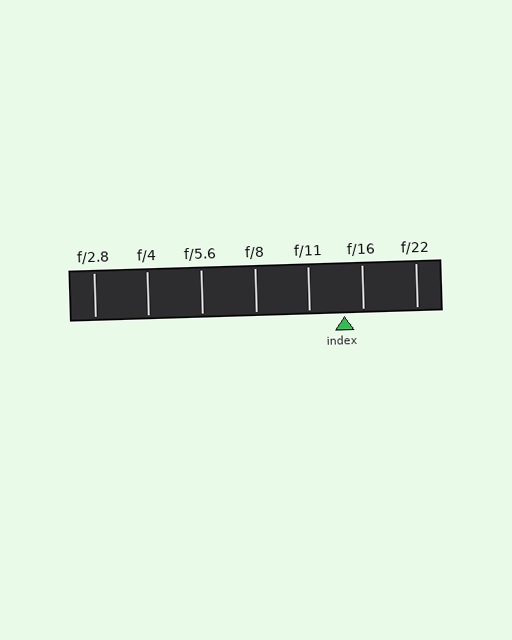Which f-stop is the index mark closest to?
The index mark is closest to f/16.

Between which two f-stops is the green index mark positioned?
The index mark is between f/11 and f/16.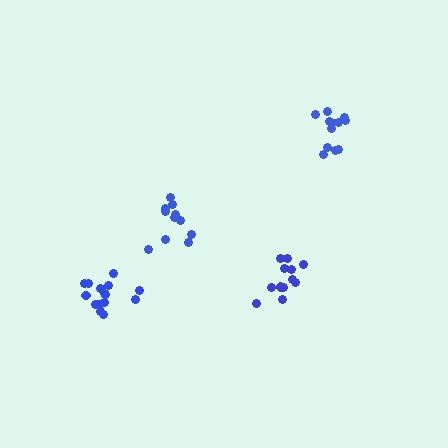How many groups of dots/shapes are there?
There are 4 groups.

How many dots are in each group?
Group 1: 12 dots, Group 2: 16 dots, Group 3: 12 dots, Group 4: 11 dots (51 total).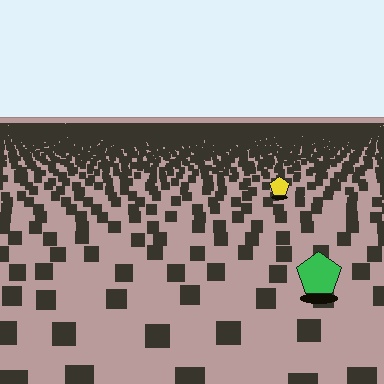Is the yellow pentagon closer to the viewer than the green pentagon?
No. The green pentagon is closer — you can tell from the texture gradient: the ground texture is coarser near it.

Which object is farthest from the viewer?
The yellow pentagon is farthest from the viewer. It appears smaller and the ground texture around it is denser.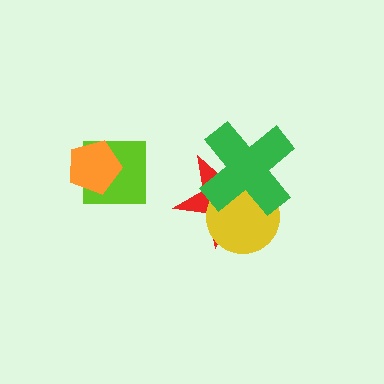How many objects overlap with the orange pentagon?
1 object overlaps with the orange pentagon.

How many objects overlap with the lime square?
1 object overlaps with the lime square.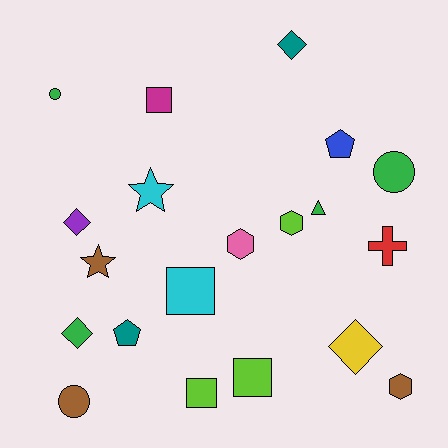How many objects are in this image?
There are 20 objects.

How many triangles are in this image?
There is 1 triangle.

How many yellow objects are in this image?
There is 1 yellow object.